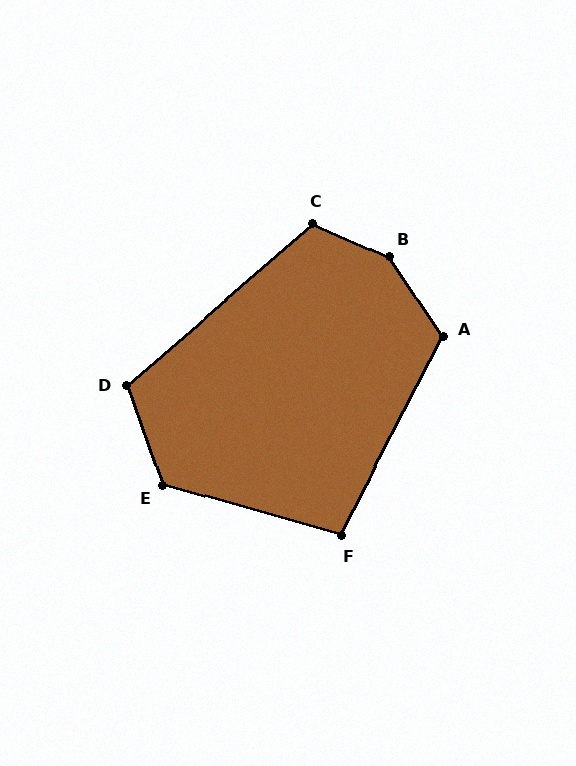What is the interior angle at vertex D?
Approximately 111 degrees (obtuse).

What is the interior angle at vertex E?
Approximately 126 degrees (obtuse).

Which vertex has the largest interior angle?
B, at approximately 148 degrees.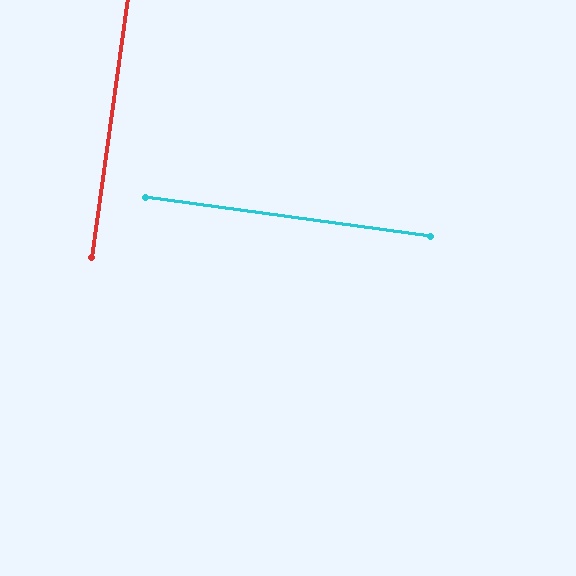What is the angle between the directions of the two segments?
Approximately 90 degrees.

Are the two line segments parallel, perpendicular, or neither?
Perpendicular — they meet at approximately 90°.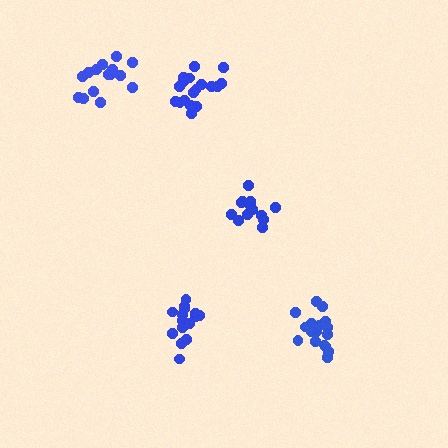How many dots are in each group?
Group 1: 13 dots, Group 2: 15 dots, Group 3: 18 dots, Group 4: 18 dots, Group 5: 16 dots (80 total).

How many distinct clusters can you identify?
There are 5 distinct clusters.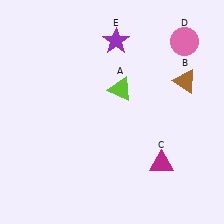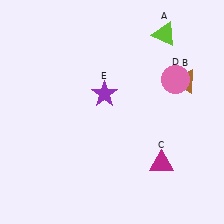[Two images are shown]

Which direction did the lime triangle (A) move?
The lime triangle (A) moved up.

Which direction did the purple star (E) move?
The purple star (E) moved down.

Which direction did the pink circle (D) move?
The pink circle (D) moved down.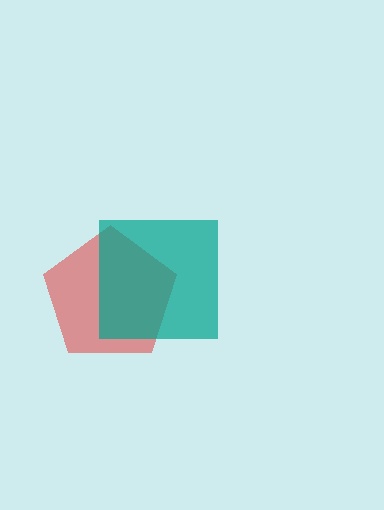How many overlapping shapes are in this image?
There are 2 overlapping shapes in the image.